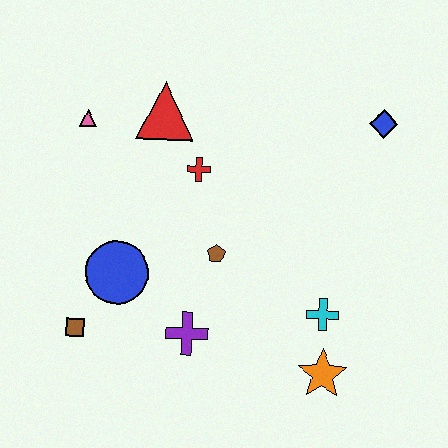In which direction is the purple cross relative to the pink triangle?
The purple cross is below the pink triangle.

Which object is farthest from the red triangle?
The orange star is farthest from the red triangle.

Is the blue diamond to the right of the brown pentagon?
Yes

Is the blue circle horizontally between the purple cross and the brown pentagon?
No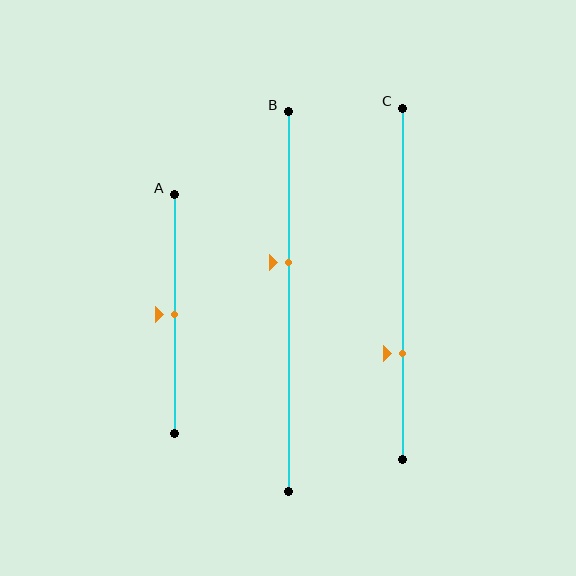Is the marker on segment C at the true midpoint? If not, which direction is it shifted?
No, the marker on segment C is shifted downward by about 20% of the segment length.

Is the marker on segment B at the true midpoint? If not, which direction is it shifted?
No, the marker on segment B is shifted upward by about 10% of the segment length.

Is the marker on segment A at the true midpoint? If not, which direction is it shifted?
Yes, the marker on segment A is at the true midpoint.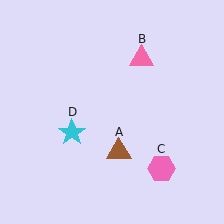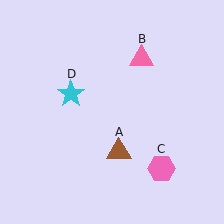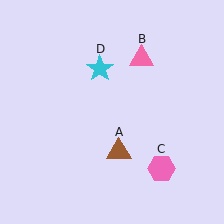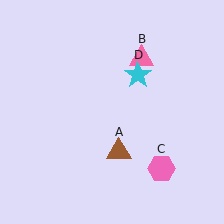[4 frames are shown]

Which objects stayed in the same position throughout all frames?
Brown triangle (object A) and pink triangle (object B) and pink hexagon (object C) remained stationary.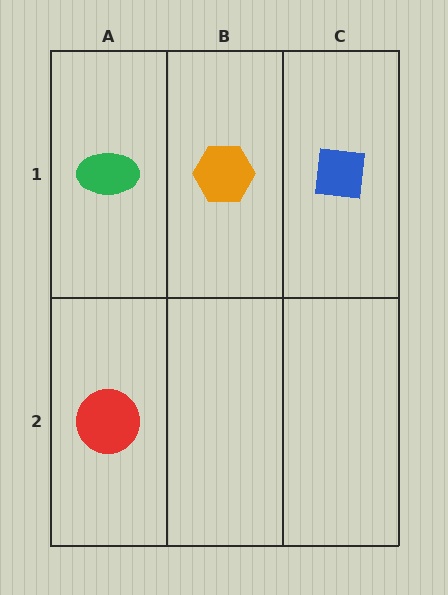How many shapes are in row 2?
1 shape.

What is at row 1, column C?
A blue square.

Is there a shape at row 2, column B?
No, that cell is empty.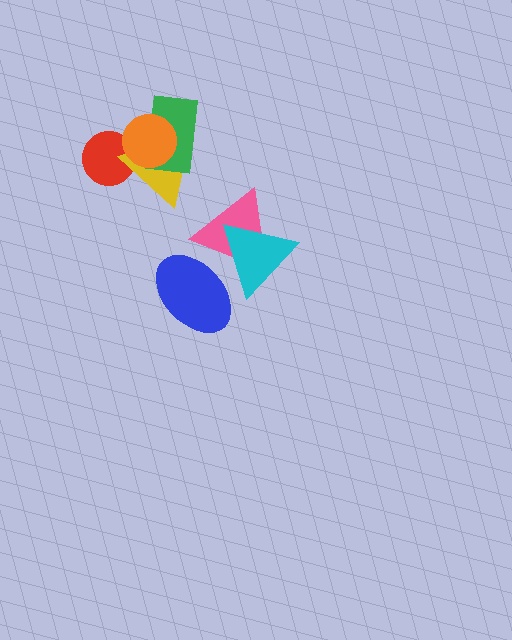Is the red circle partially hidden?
Yes, it is partially covered by another shape.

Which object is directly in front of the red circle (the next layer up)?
The yellow triangle is directly in front of the red circle.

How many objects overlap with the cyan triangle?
2 objects overlap with the cyan triangle.